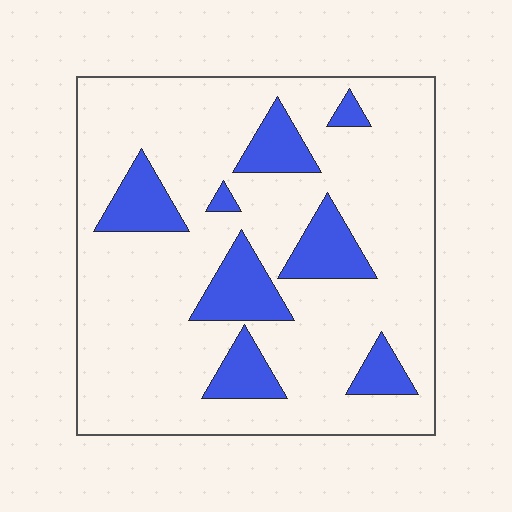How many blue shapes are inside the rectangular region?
8.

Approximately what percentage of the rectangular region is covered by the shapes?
Approximately 20%.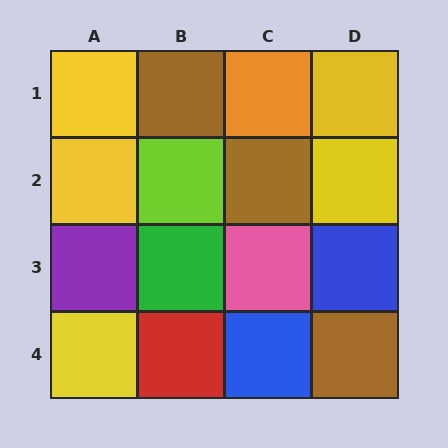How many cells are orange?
1 cell is orange.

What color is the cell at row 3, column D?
Blue.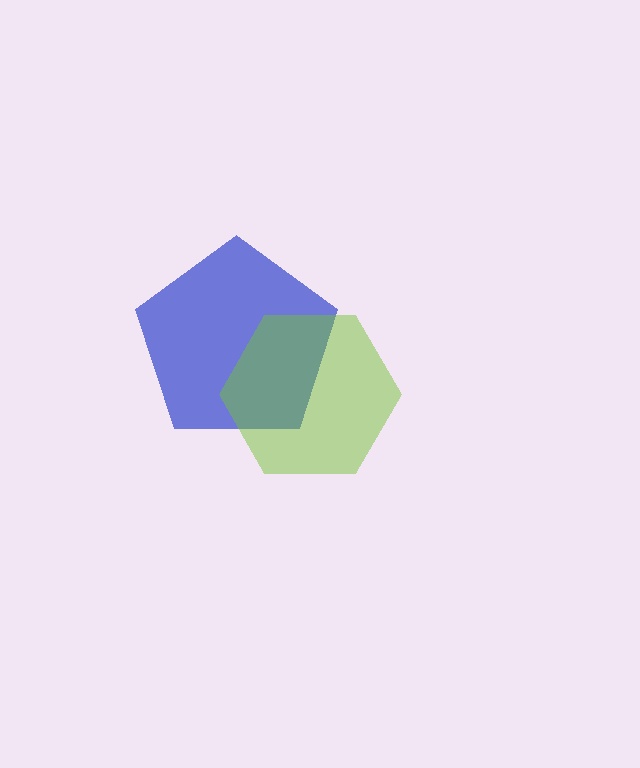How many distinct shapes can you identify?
There are 2 distinct shapes: a blue pentagon, a lime hexagon.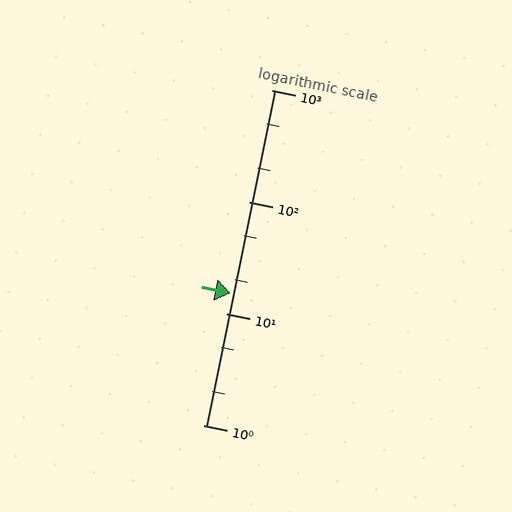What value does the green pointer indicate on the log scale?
The pointer indicates approximately 15.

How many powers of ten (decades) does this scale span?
The scale spans 3 decades, from 1 to 1000.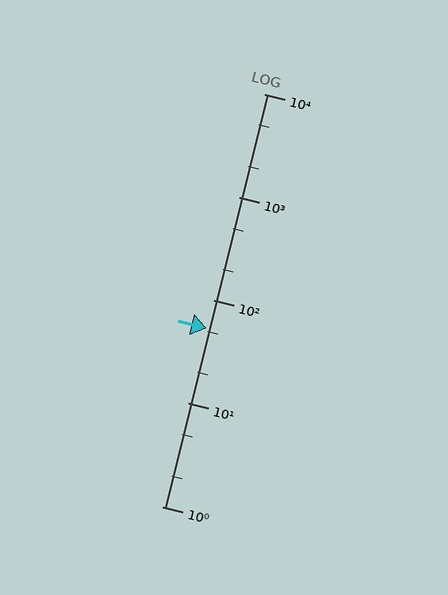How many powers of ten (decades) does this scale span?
The scale spans 4 decades, from 1 to 10000.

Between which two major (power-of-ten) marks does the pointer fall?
The pointer is between 10 and 100.